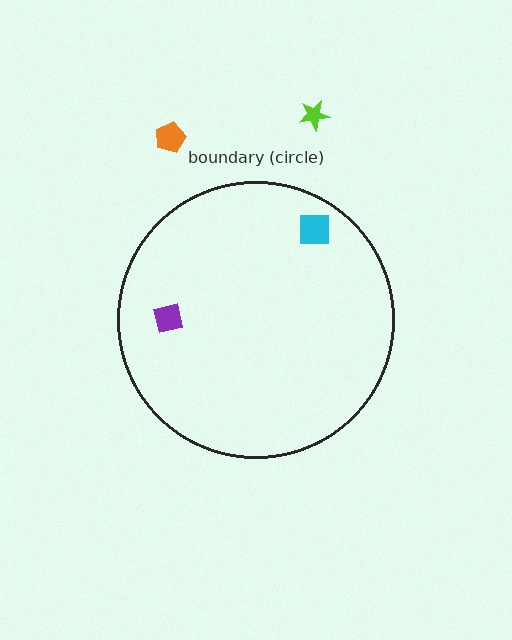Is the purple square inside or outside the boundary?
Inside.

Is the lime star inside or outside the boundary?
Outside.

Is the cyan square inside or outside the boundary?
Inside.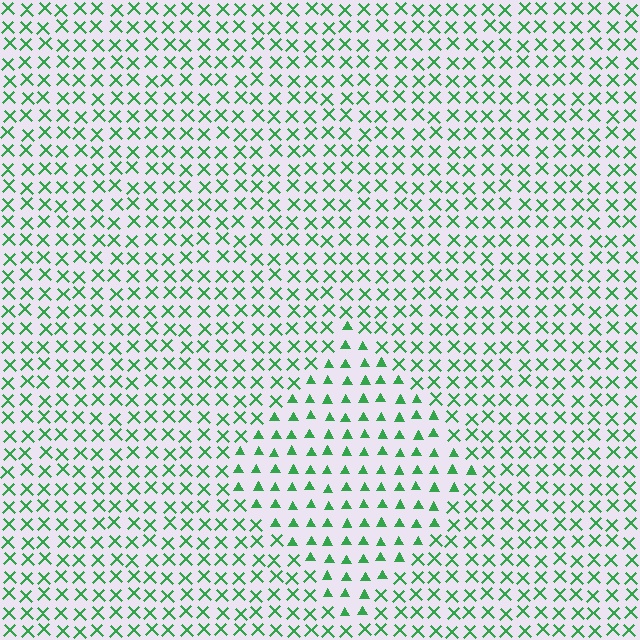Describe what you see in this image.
The image is filled with small green elements arranged in a uniform grid. A diamond-shaped region contains triangles, while the surrounding area contains X marks. The boundary is defined purely by the change in element shape.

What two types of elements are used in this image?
The image uses triangles inside the diamond region and X marks outside it.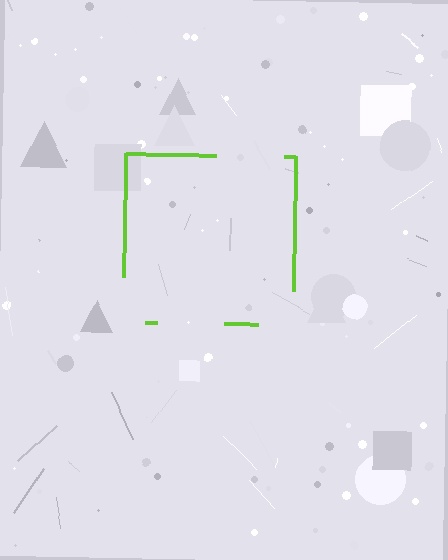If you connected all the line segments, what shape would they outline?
They would outline a square.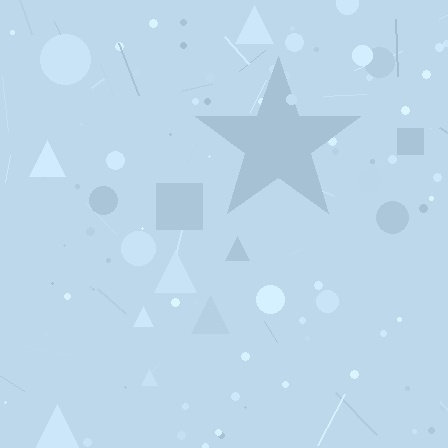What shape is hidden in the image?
A star is hidden in the image.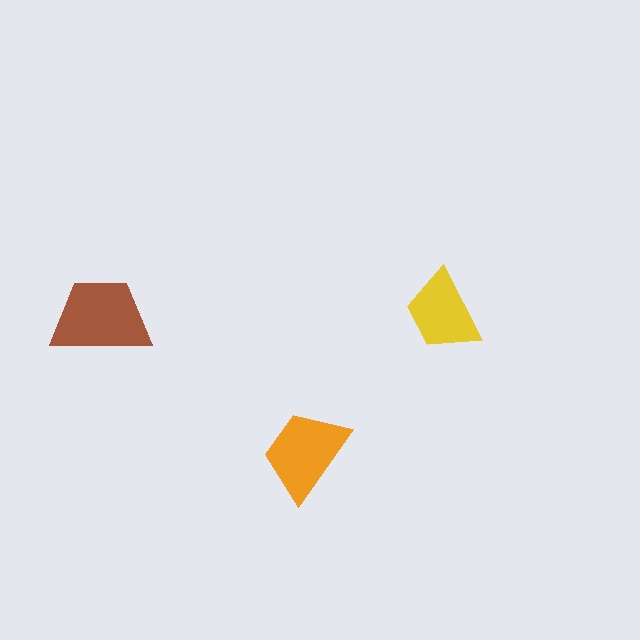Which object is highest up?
The yellow trapezoid is topmost.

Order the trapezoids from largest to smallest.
the brown one, the orange one, the yellow one.